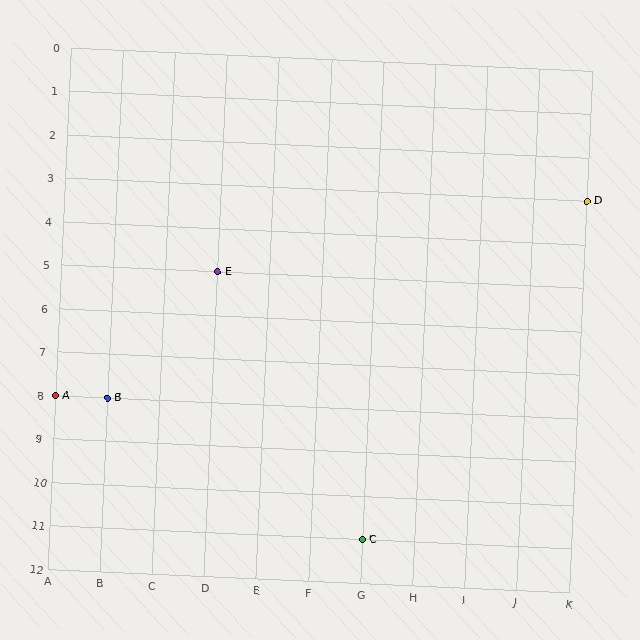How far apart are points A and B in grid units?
Points A and B are 1 column apart.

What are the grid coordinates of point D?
Point D is at grid coordinates (K, 3).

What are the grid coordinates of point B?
Point B is at grid coordinates (B, 8).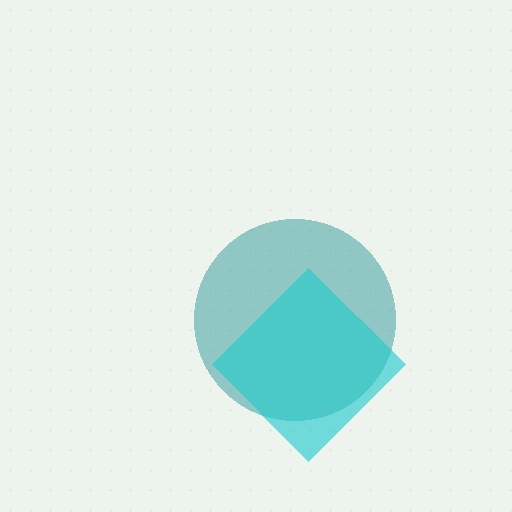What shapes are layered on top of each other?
The layered shapes are: a teal circle, a cyan diamond.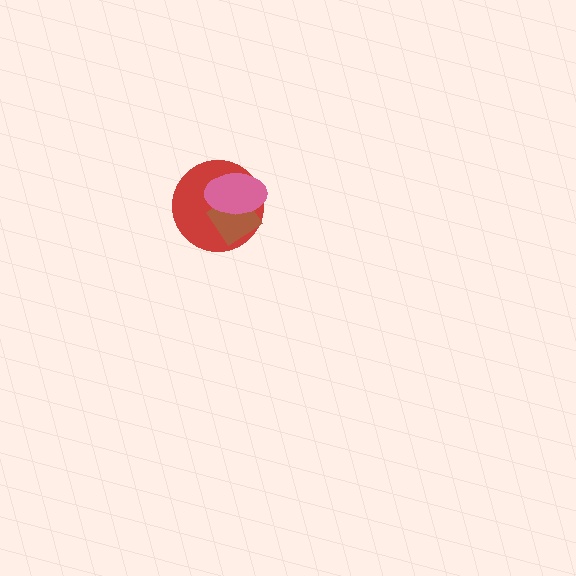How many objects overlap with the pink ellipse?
2 objects overlap with the pink ellipse.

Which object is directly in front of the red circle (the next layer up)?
The brown diamond is directly in front of the red circle.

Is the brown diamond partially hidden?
Yes, it is partially covered by another shape.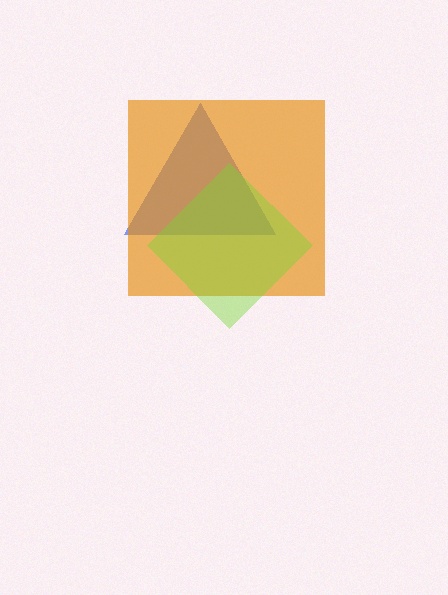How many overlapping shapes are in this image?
There are 3 overlapping shapes in the image.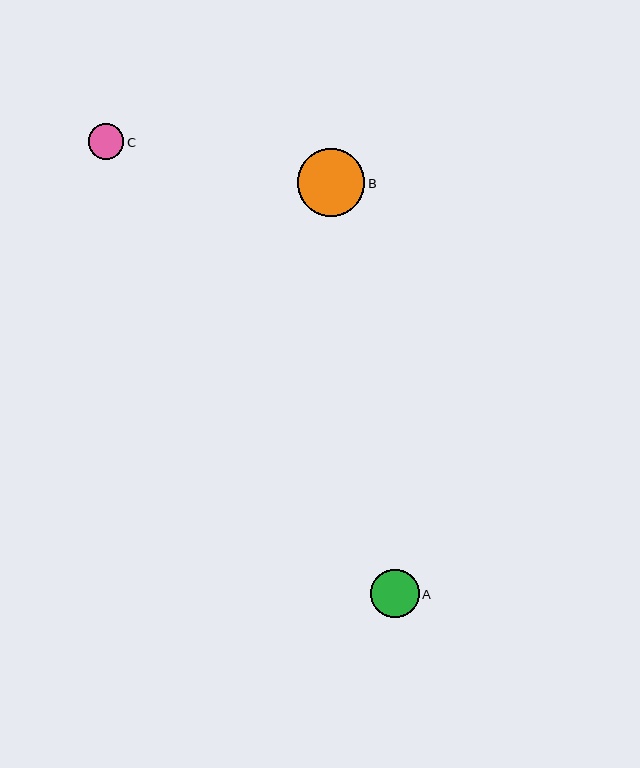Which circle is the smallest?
Circle C is the smallest with a size of approximately 35 pixels.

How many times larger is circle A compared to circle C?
Circle A is approximately 1.4 times the size of circle C.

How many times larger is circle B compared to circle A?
Circle B is approximately 1.4 times the size of circle A.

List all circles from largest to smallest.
From largest to smallest: B, A, C.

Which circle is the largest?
Circle B is the largest with a size of approximately 67 pixels.